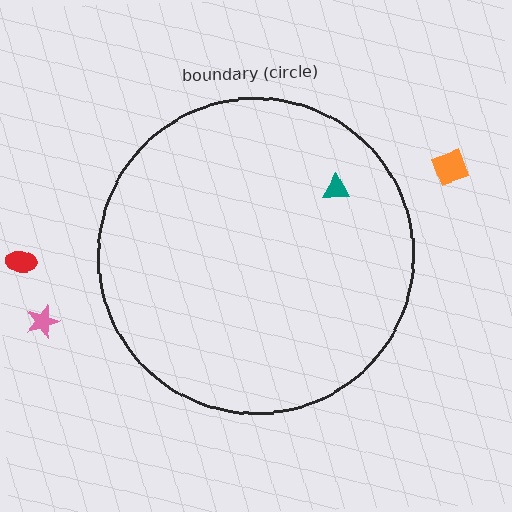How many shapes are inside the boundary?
1 inside, 3 outside.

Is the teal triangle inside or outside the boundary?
Inside.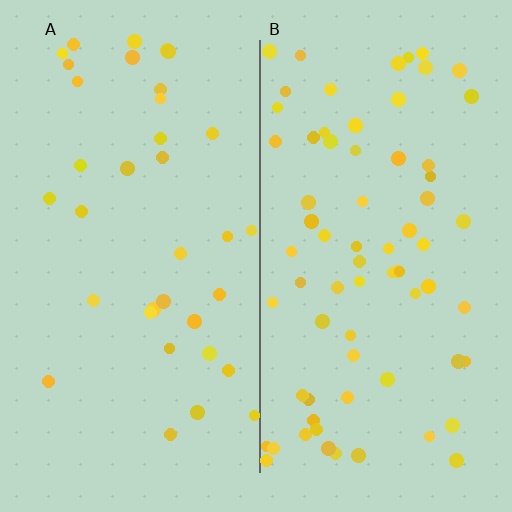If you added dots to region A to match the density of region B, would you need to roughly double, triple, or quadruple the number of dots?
Approximately double.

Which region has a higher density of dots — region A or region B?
B (the right).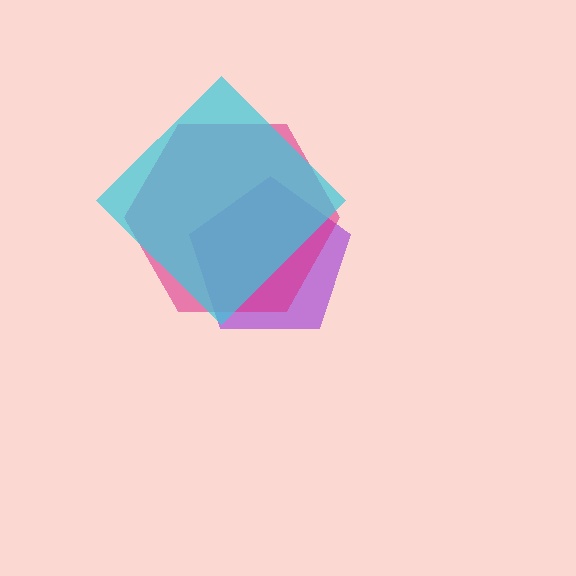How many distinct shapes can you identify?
There are 3 distinct shapes: a purple pentagon, a magenta hexagon, a cyan diamond.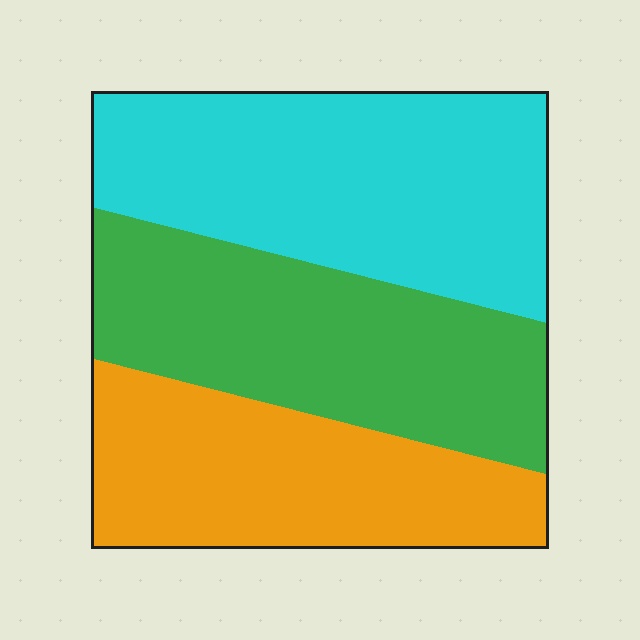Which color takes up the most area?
Cyan, at roughly 40%.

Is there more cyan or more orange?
Cyan.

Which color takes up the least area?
Orange, at roughly 30%.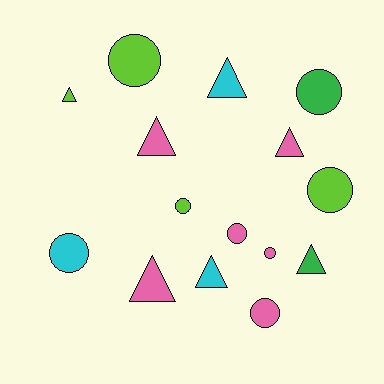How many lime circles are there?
There are 3 lime circles.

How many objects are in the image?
There are 15 objects.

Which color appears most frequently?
Pink, with 6 objects.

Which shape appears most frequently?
Circle, with 8 objects.